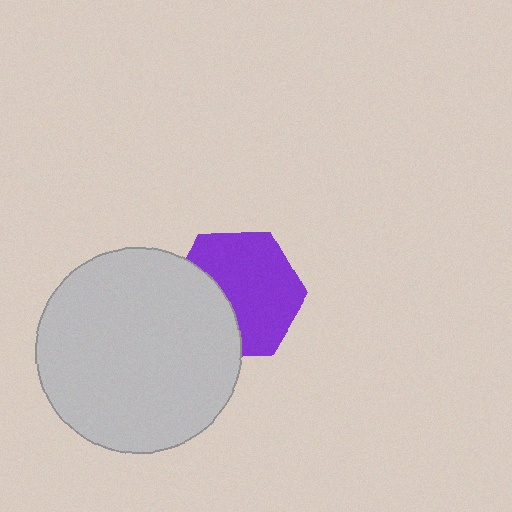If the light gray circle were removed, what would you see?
You would see the complete purple hexagon.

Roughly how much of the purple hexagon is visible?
Most of it is visible (roughly 65%).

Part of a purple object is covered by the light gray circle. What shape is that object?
It is a hexagon.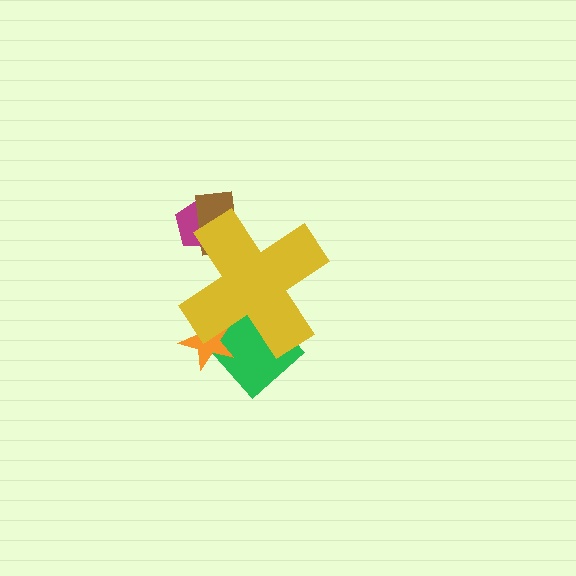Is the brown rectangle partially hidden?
Yes, the brown rectangle is partially hidden behind the yellow cross.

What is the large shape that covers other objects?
A yellow cross.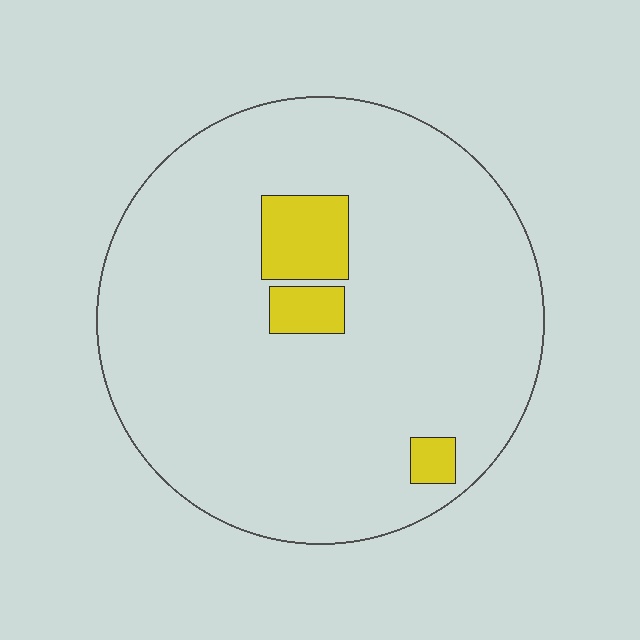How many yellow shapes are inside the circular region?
3.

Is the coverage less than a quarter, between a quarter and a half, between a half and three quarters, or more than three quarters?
Less than a quarter.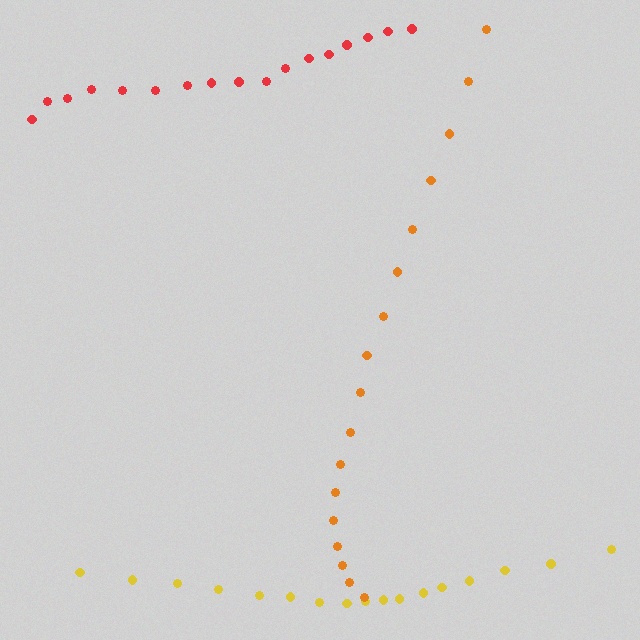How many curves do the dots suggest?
There are 3 distinct paths.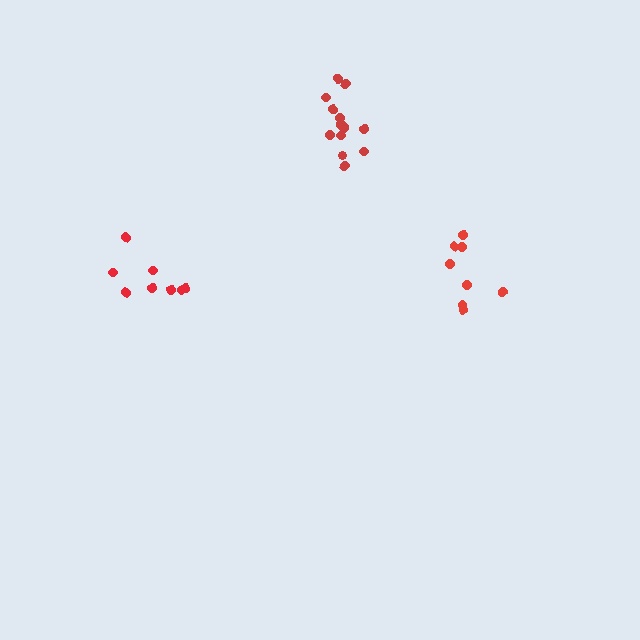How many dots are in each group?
Group 1: 8 dots, Group 2: 8 dots, Group 3: 13 dots (29 total).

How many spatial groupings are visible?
There are 3 spatial groupings.